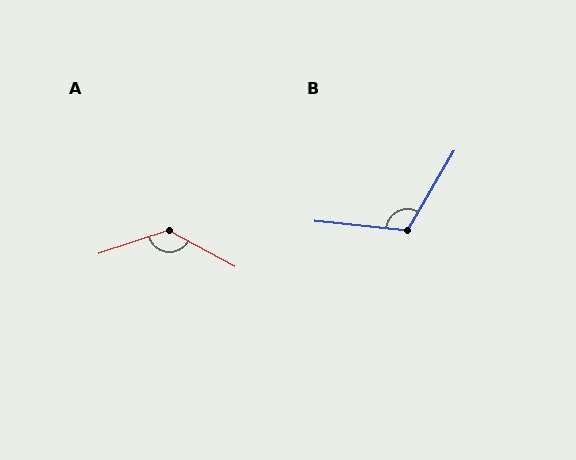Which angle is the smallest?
B, at approximately 115 degrees.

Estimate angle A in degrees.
Approximately 133 degrees.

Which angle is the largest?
A, at approximately 133 degrees.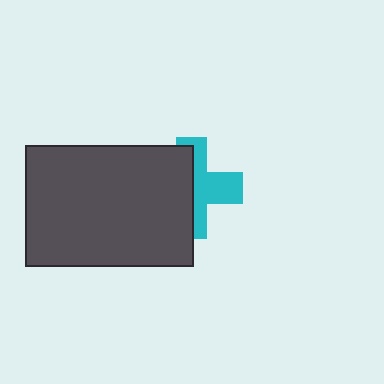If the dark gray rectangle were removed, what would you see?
You would see the complete cyan cross.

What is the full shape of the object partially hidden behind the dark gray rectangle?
The partially hidden object is a cyan cross.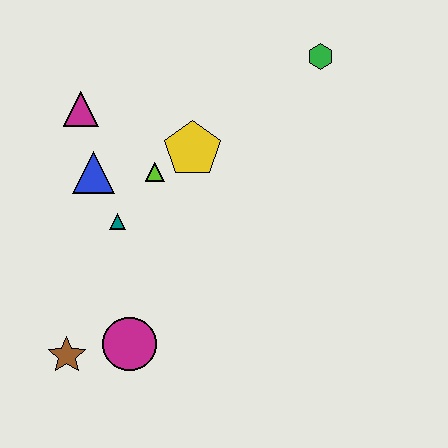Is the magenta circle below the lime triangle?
Yes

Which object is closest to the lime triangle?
The yellow pentagon is closest to the lime triangle.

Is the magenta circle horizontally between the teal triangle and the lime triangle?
Yes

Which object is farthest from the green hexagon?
The brown star is farthest from the green hexagon.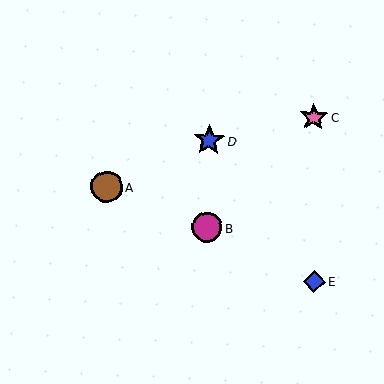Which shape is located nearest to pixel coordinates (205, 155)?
The blue star (labeled D) at (209, 140) is nearest to that location.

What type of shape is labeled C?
Shape C is a pink star.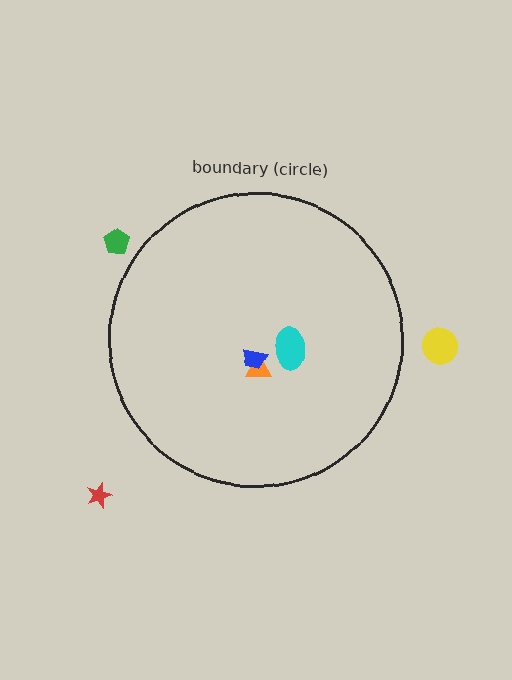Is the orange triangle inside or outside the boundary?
Inside.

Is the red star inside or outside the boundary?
Outside.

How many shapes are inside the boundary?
3 inside, 3 outside.